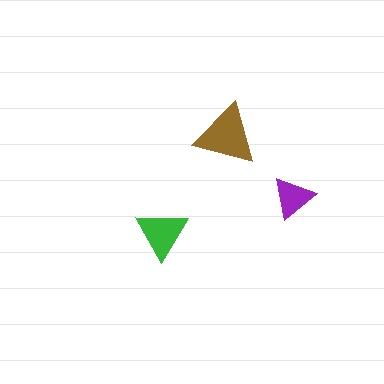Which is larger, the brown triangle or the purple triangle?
The brown one.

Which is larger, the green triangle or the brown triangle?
The brown one.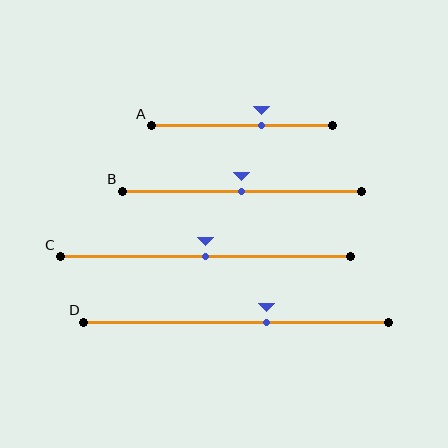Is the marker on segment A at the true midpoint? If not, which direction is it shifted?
No, the marker on segment A is shifted to the right by about 11% of the segment length.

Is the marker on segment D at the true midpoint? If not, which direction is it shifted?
No, the marker on segment D is shifted to the right by about 10% of the segment length.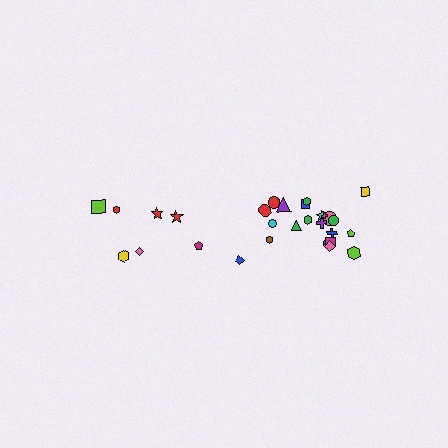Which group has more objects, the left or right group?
The right group.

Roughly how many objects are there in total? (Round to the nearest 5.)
Roughly 30 objects in total.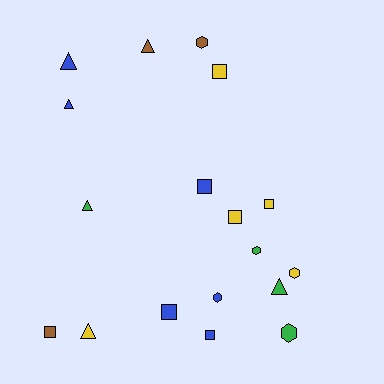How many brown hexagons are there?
There is 1 brown hexagon.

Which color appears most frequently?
Blue, with 6 objects.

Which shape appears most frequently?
Square, with 7 objects.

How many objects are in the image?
There are 18 objects.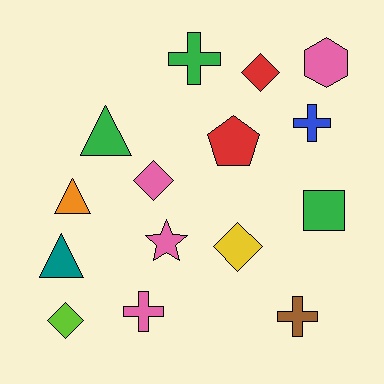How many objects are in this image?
There are 15 objects.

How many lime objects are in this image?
There is 1 lime object.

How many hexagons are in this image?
There is 1 hexagon.